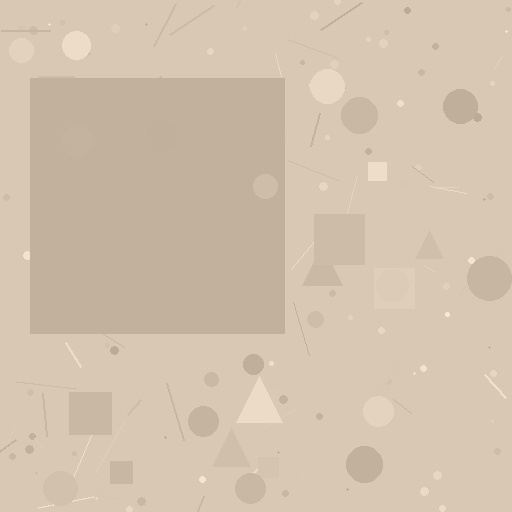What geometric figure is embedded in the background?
A square is embedded in the background.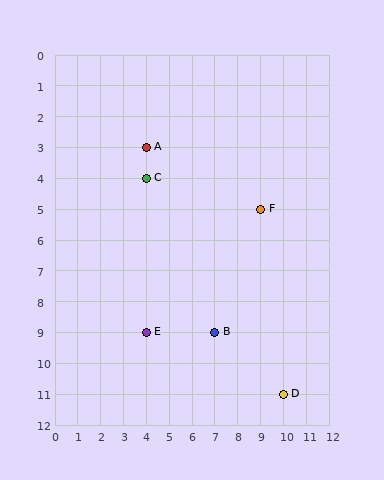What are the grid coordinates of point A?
Point A is at grid coordinates (4, 3).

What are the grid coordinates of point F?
Point F is at grid coordinates (9, 5).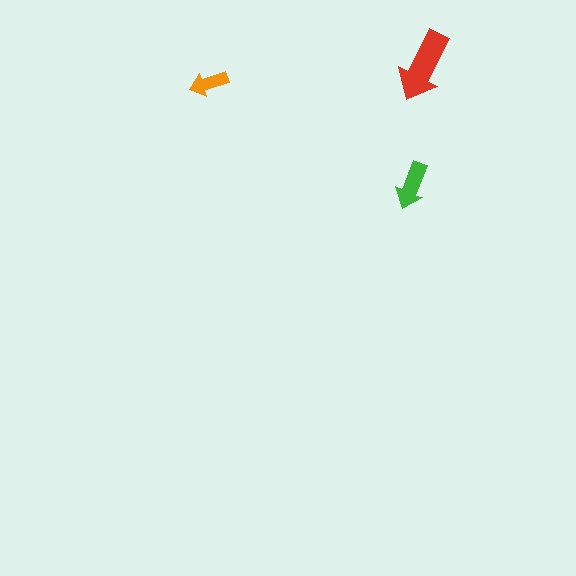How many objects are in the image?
There are 3 objects in the image.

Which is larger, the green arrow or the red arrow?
The red one.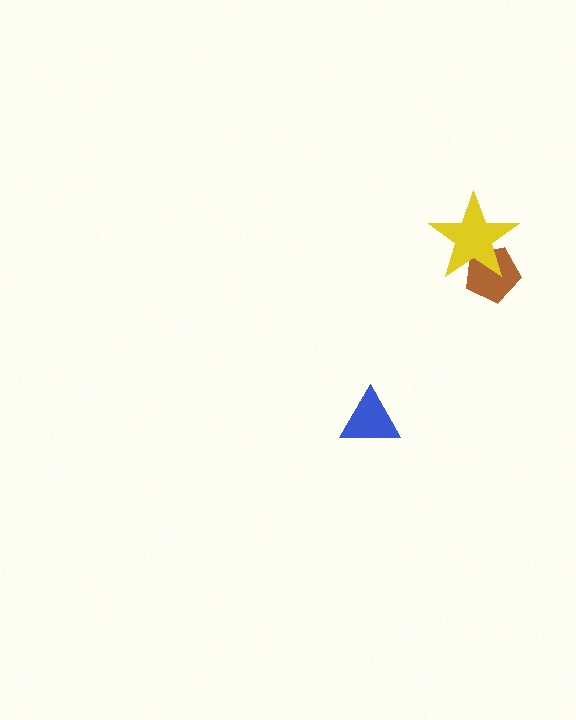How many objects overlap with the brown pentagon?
1 object overlaps with the brown pentagon.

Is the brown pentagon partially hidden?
Yes, it is partially covered by another shape.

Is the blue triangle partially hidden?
No, no other shape covers it.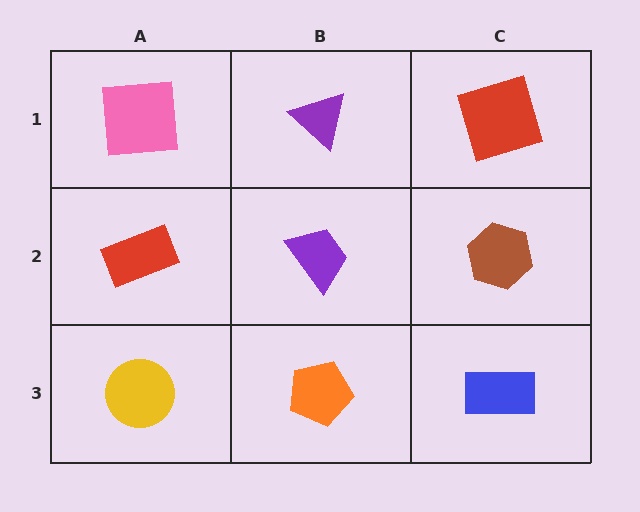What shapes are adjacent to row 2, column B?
A purple triangle (row 1, column B), an orange pentagon (row 3, column B), a red rectangle (row 2, column A), a brown hexagon (row 2, column C).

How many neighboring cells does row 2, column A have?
3.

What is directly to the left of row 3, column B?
A yellow circle.